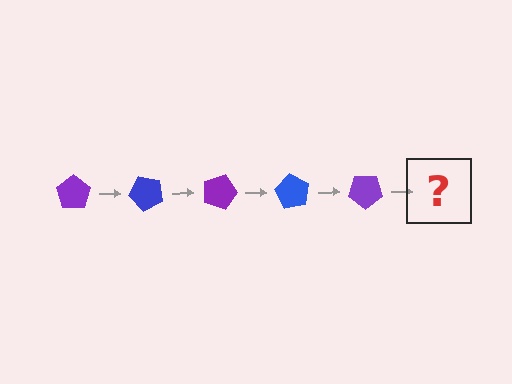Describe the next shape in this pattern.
It should be a blue pentagon, rotated 225 degrees from the start.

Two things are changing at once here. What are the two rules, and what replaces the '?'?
The two rules are that it rotates 45 degrees each step and the color cycles through purple and blue. The '?' should be a blue pentagon, rotated 225 degrees from the start.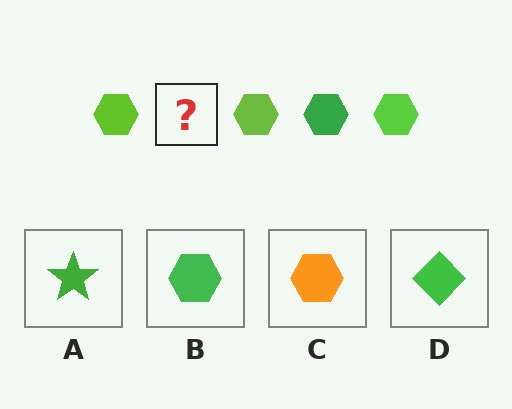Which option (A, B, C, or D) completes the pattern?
B.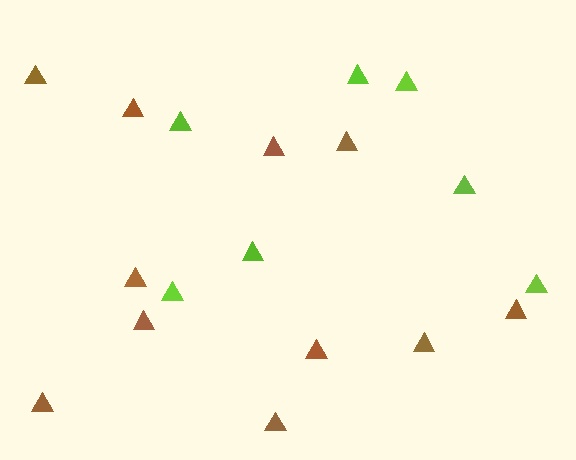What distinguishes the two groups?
There are 2 groups: one group of brown triangles (11) and one group of lime triangles (7).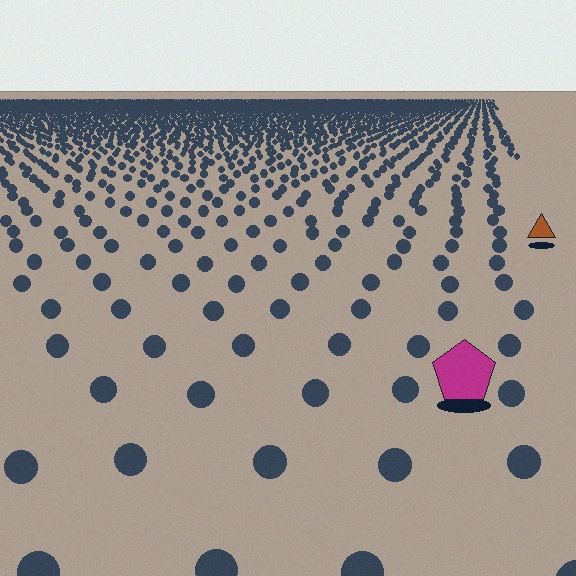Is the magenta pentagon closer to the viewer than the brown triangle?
Yes. The magenta pentagon is closer — you can tell from the texture gradient: the ground texture is coarser near it.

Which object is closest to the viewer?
The magenta pentagon is closest. The texture marks near it are larger and more spread out.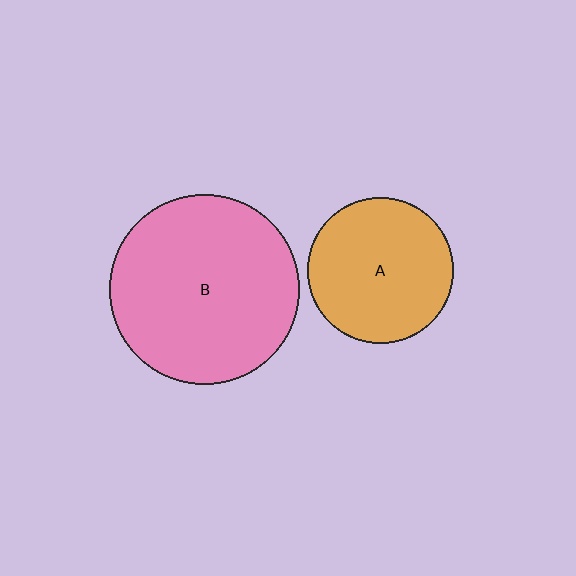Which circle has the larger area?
Circle B (pink).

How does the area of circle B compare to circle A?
Approximately 1.7 times.